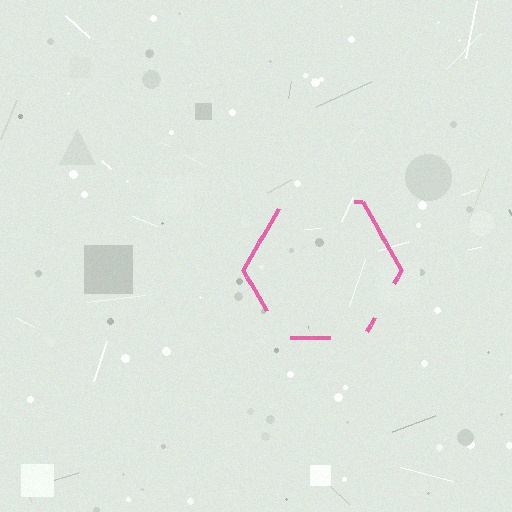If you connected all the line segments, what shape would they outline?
They would outline a hexagon.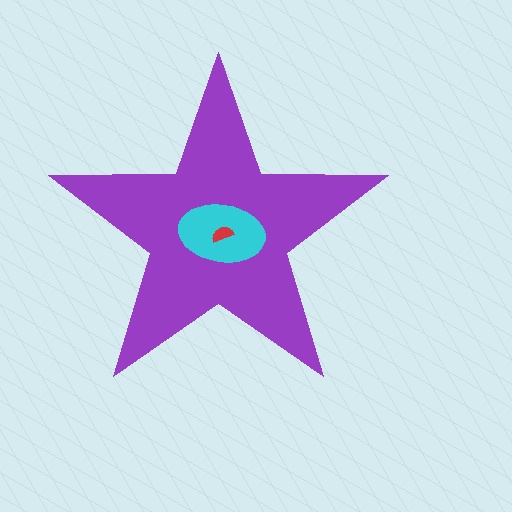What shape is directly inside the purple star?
The cyan ellipse.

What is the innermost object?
The red semicircle.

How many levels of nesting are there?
3.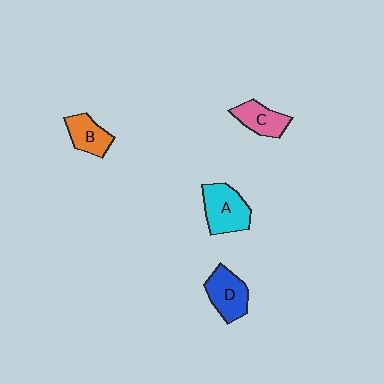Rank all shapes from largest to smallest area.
From largest to smallest: A (cyan), D (blue), C (pink), B (orange).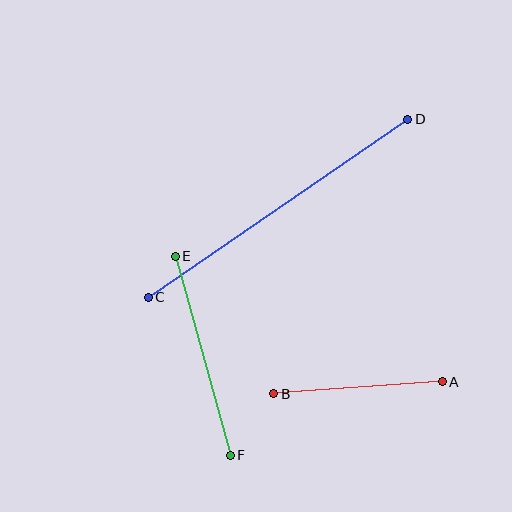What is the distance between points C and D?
The distance is approximately 315 pixels.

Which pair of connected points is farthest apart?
Points C and D are farthest apart.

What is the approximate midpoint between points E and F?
The midpoint is at approximately (203, 356) pixels.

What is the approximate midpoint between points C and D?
The midpoint is at approximately (278, 208) pixels.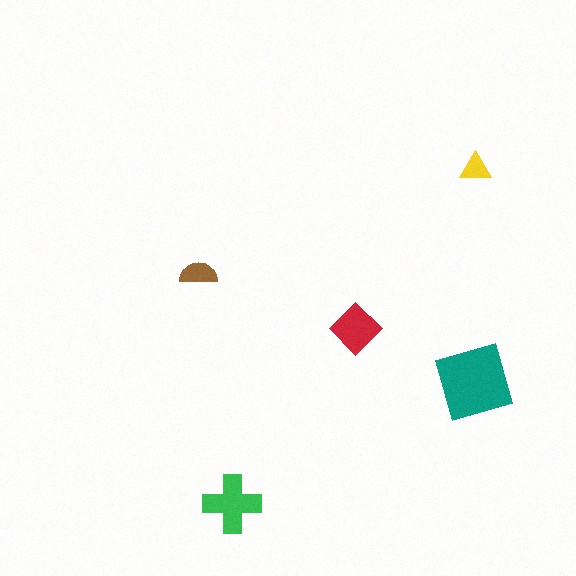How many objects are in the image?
There are 5 objects in the image.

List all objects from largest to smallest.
The teal square, the green cross, the red diamond, the brown semicircle, the yellow triangle.